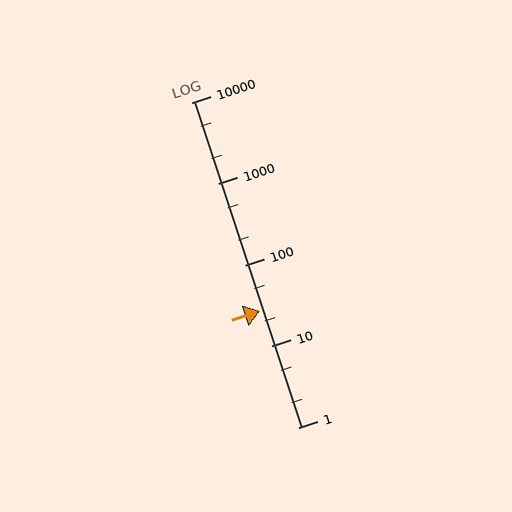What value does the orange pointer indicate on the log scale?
The pointer indicates approximately 27.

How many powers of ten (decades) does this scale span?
The scale spans 4 decades, from 1 to 10000.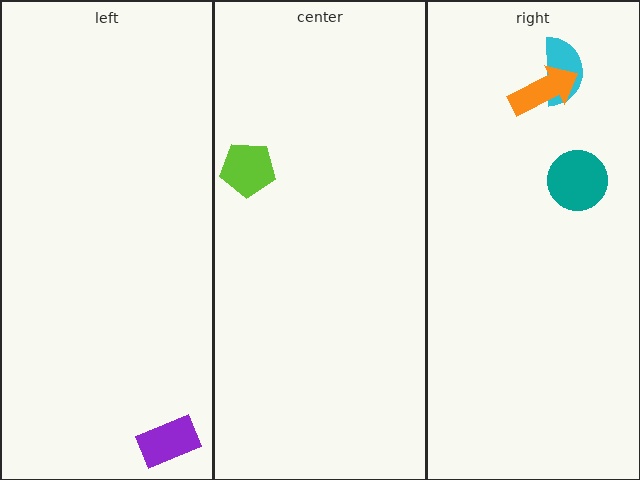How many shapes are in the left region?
1.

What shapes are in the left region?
The purple rectangle.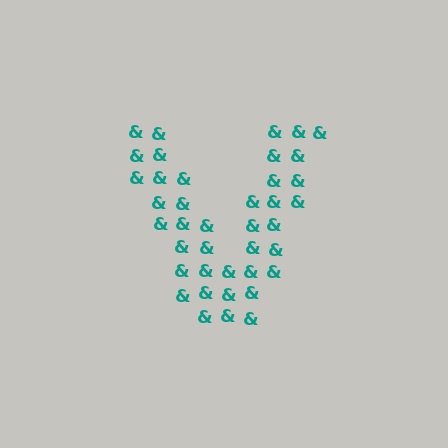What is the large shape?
The large shape is the letter V.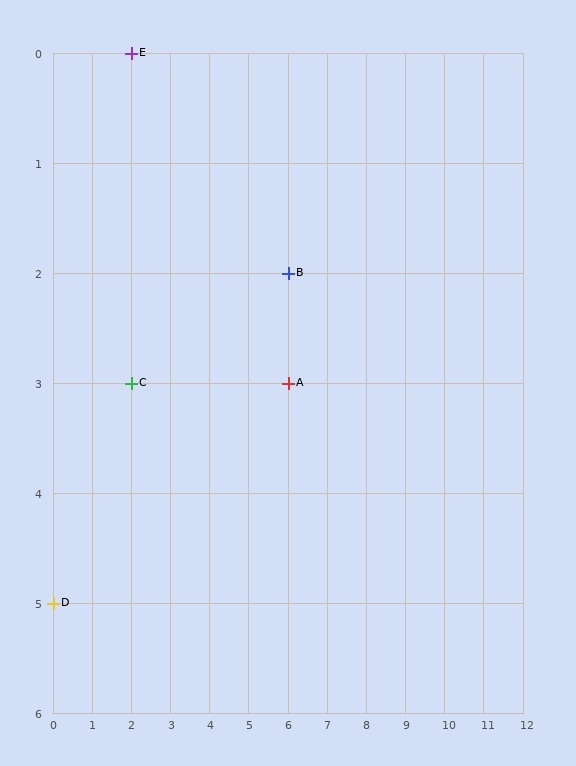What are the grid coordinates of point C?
Point C is at grid coordinates (2, 3).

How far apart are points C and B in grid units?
Points C and B are 4 columns and 1 row apart (about 4.1 grid units diagonally).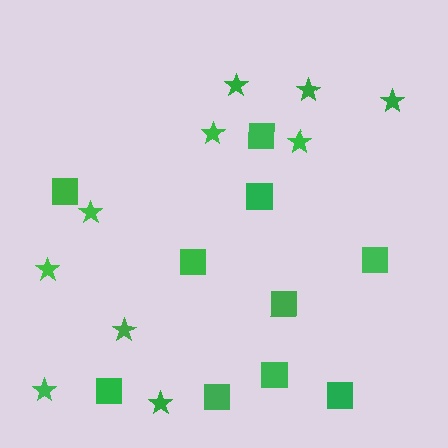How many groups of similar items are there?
There are 2 groups: one group of stars (10) and one group of squares (10).